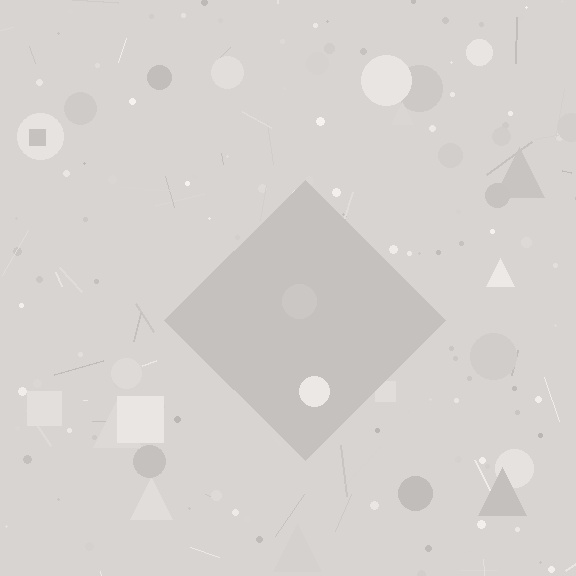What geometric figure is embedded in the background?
A diamond is embedded in the background.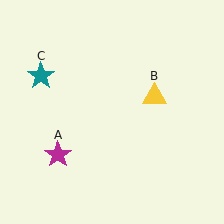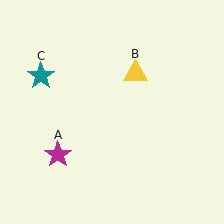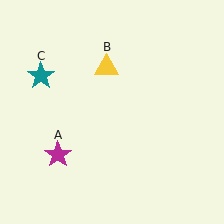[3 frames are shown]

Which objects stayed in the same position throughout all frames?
Magenta star (object A) and teal star (object C) remained stationary.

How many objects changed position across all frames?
1 object changed position: yellow triangle (object B).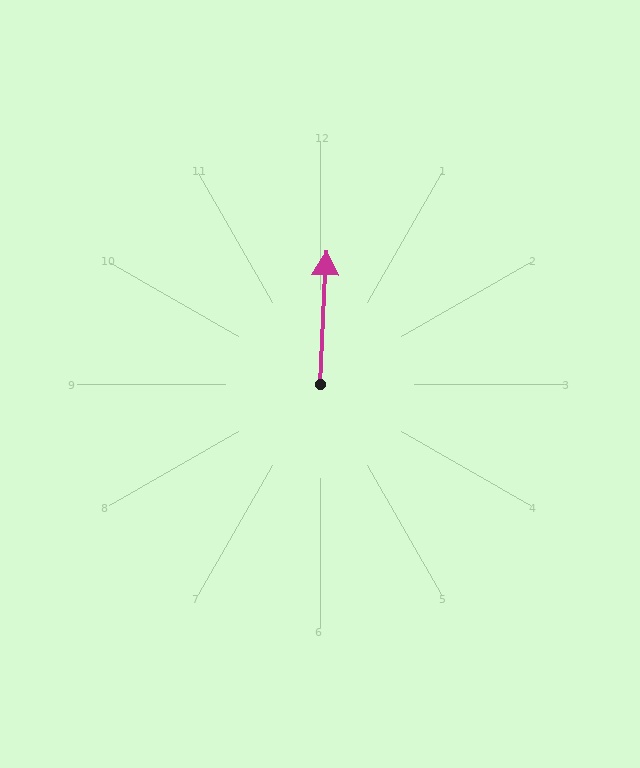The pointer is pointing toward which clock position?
Roughly 12 o'clock.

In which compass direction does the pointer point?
North.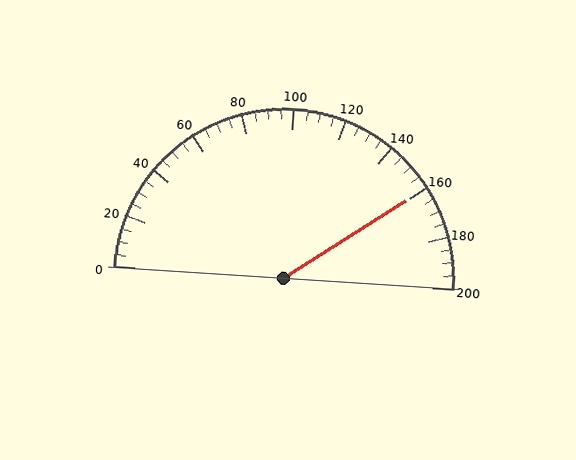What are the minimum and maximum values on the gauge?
The gauge ranges from 0 to 200.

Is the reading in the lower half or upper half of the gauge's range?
The reading is in the upper half of the range (0 to 200).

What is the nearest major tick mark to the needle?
The nearest major tick mark is 160.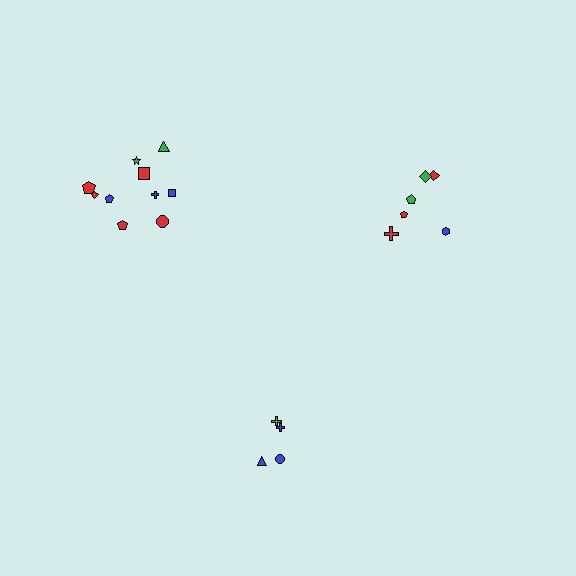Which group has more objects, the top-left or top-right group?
The top-left group.